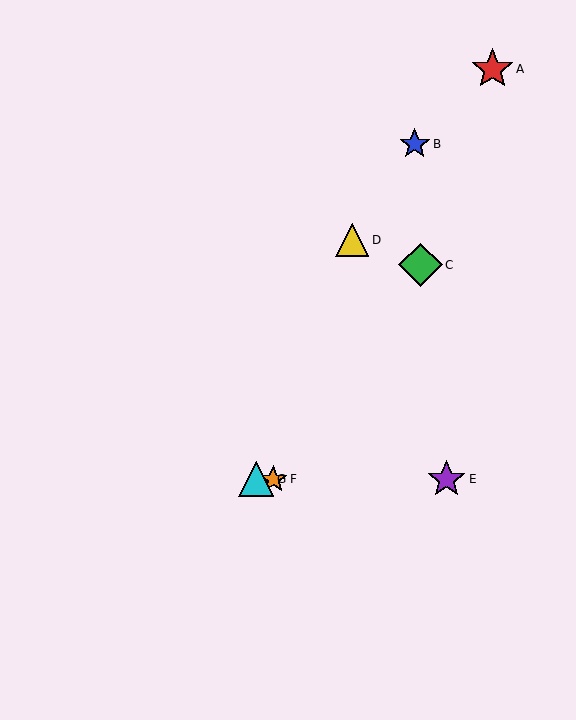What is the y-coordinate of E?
Object E is at y≈479.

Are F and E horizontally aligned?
Yes, both are at y≈479.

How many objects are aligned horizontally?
3 objects (E, F, G) are aligned horizontally.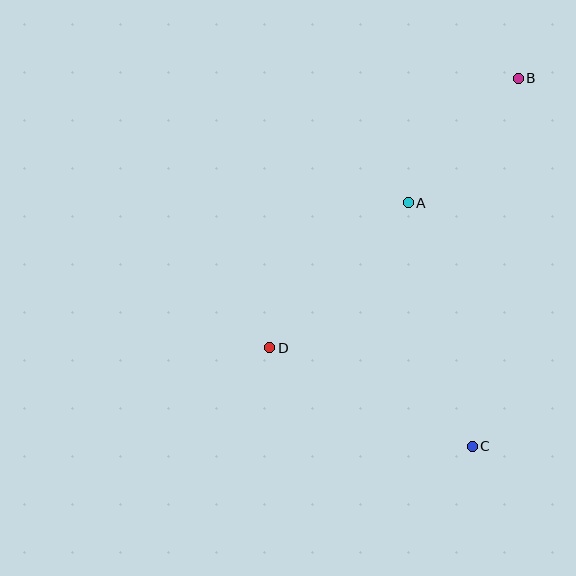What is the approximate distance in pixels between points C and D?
The distance between C and D is approximately 225 pixels.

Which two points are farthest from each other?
Points B and C are farthest from each other.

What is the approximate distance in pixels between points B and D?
The distance between B and D is approximately 367 pixels.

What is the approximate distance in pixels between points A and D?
The distance between A and D is approximately 200 pixels.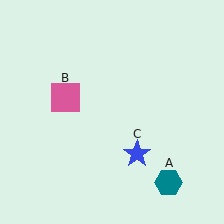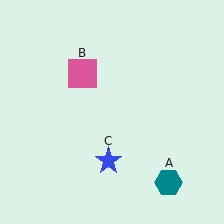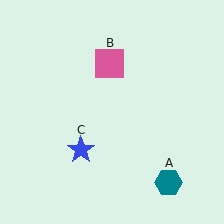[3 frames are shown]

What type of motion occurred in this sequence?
The pink square (object B), blue star (object C) rotated clockwise around the center of the scene.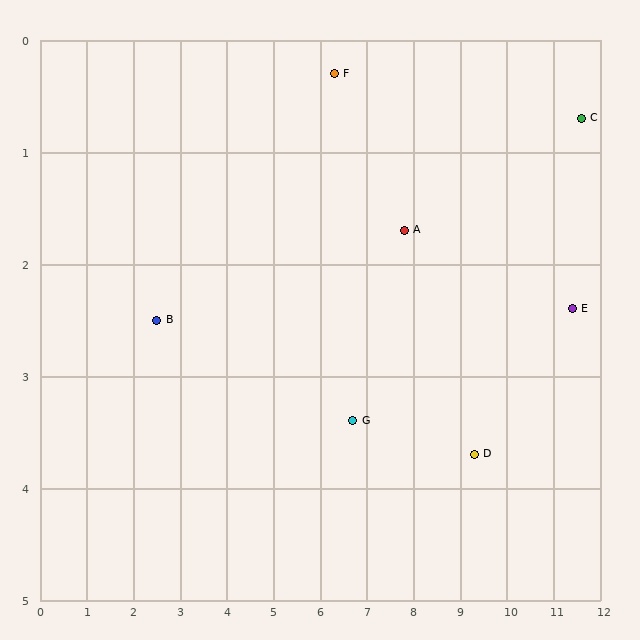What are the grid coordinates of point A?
Point A is at approximately (7.8, 1.7).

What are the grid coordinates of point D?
Point D is at approximately (9.3, 3.7).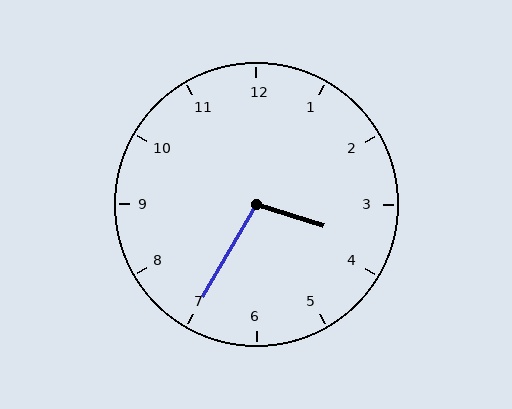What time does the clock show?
3:35.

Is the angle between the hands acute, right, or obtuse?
It is obtuse.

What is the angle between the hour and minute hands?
Approximately 102 degrees.